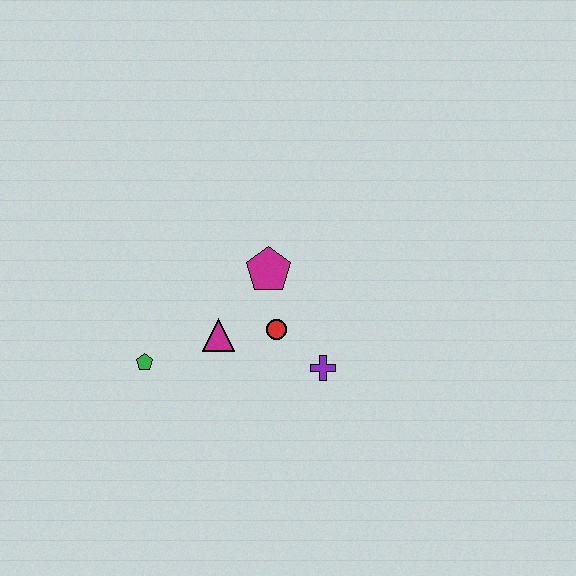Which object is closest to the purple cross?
The red circle is closest to the purple cross.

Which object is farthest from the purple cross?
The green pentagon is farthest from the purple cross.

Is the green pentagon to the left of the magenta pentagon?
Yes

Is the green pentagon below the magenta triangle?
Yes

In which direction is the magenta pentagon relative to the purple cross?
The magenta pentagon is above the purple cross.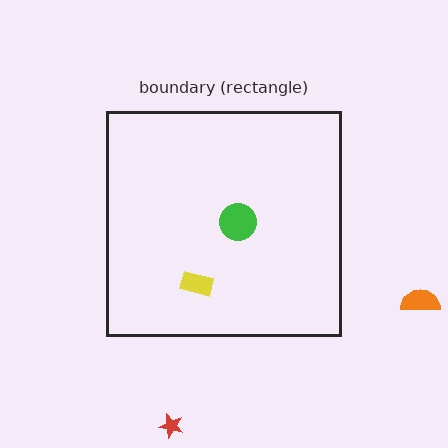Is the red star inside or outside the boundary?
Outside.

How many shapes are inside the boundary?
2 inside, 2 outside.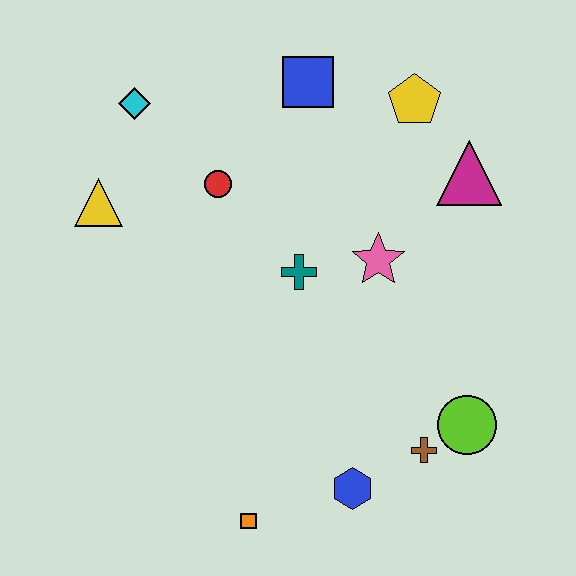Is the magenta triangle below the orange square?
No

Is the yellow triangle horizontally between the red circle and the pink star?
No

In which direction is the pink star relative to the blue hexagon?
The pink star is above the blue hexagon.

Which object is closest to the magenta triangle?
The yellow pentagon is closest to the magenta triangle.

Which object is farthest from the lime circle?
The cyan diamond is farthest from the lime circle.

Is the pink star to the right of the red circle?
Yes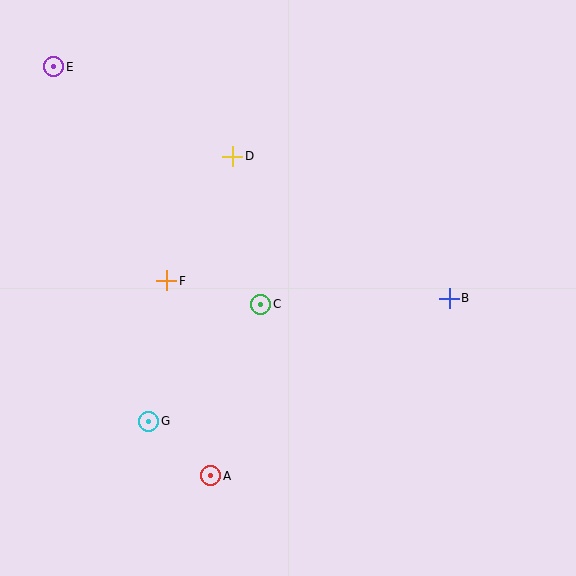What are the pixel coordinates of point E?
Point E is at (54, 67).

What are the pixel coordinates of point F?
Point F is at (167, 281).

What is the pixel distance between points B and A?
The distance between B and A is 297 pixels.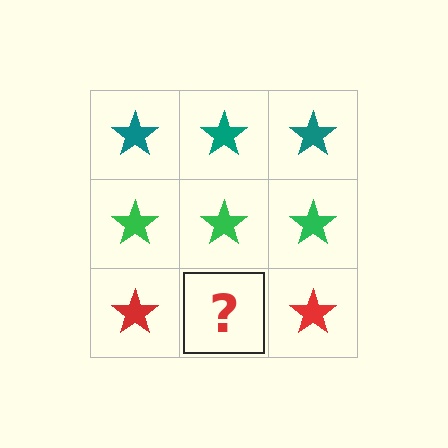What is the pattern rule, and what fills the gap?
The rule is that each row has a consistent color. The gap should be filled with a red star.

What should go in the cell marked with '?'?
The missing cell should contain a red star.